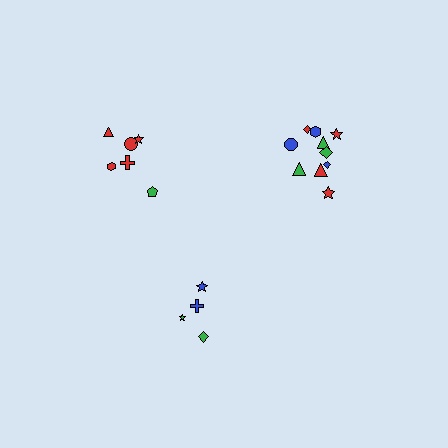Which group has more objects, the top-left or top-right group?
The top-right group.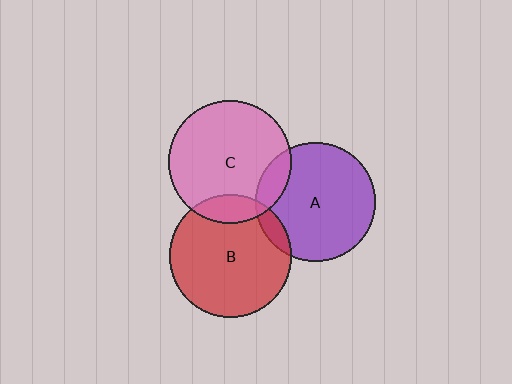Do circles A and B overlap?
Yes.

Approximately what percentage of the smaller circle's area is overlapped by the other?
Approximately 10%.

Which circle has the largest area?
Circle C (pink).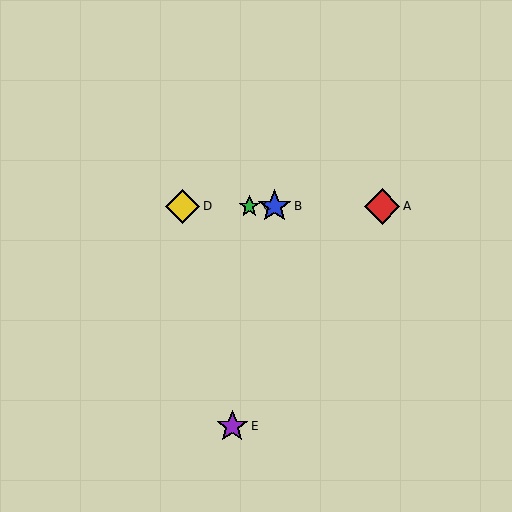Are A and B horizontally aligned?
Yes, both are at y≈206.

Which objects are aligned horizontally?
Objects A, B, C, D are aligned horizontally.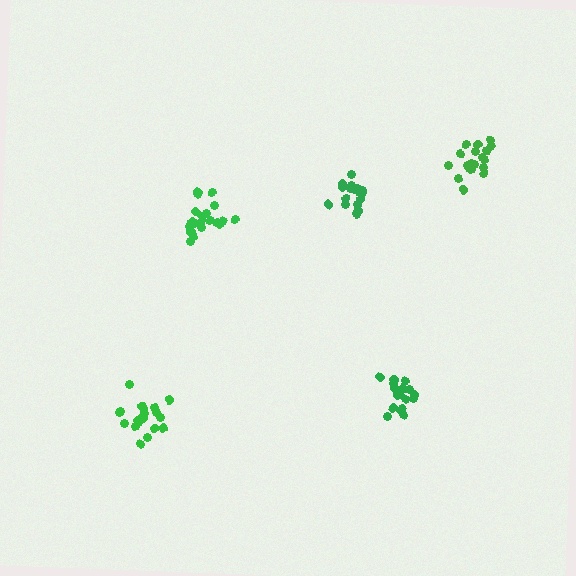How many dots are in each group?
Group 1: 21 dots, Group 2: 17 dots, Group 3: 17 dots, Group 4: 19 dots, Group 5: 20 dots (94 total).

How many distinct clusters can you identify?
There are 5 distinct clusters.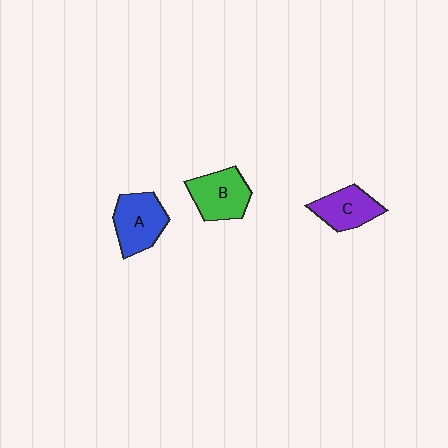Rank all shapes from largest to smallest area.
From largest to smallest: A (blue), B (green), C (purple).